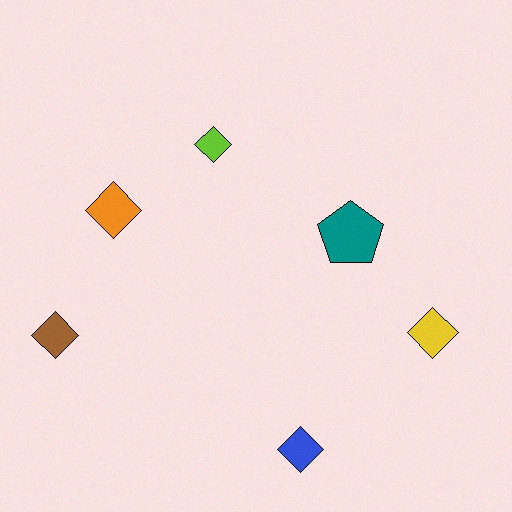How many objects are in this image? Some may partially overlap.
There are 6 objects.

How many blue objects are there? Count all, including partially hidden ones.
There is 1 blue object.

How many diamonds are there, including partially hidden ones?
There are 5 diamonds.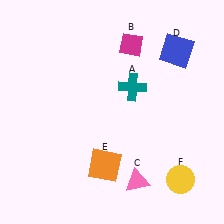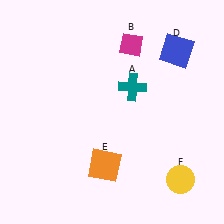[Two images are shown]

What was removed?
The pink triangle (C) was removed in Image 2.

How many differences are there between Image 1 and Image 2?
There is 1 difference between the two images.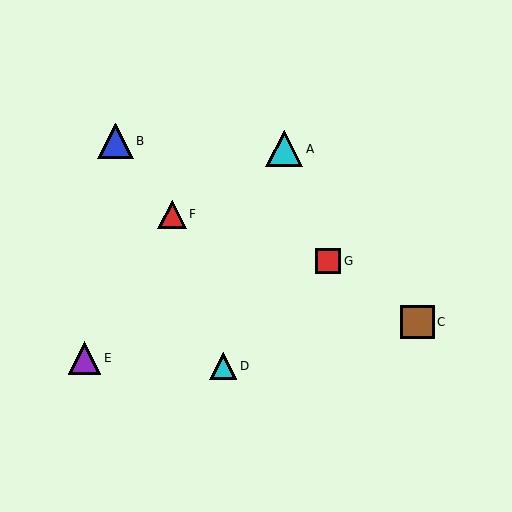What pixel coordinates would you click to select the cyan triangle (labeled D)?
Click at (223, 366) to select the cyan triangle D.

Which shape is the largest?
The cyan triangle (labeled A) is the largest.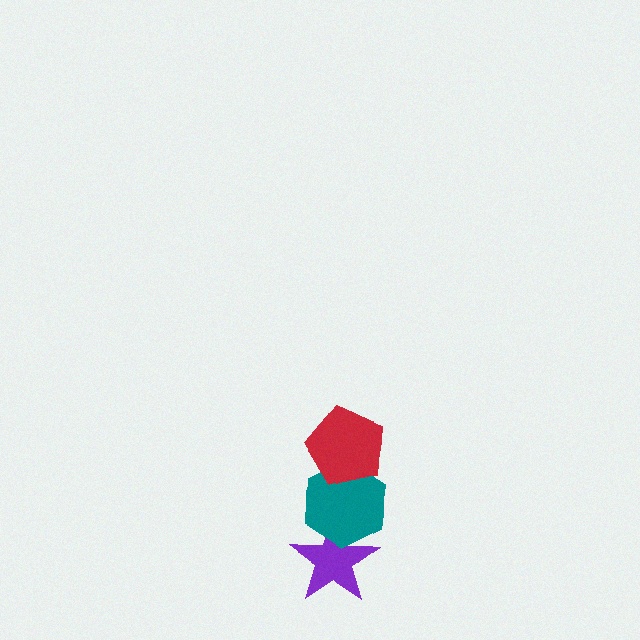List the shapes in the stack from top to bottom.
From top to bottom: the red pentagon, the teal hexagon, the purple star.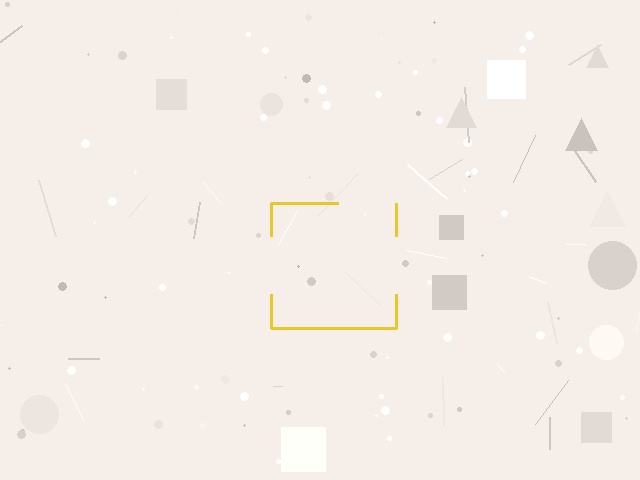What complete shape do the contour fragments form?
The contour fragments form a square.